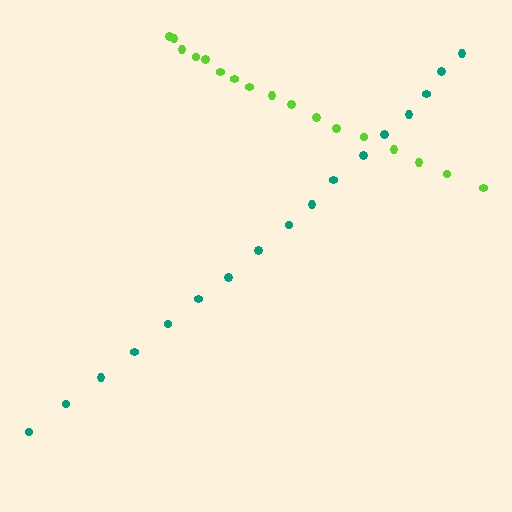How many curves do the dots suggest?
There are 2 distinct paths.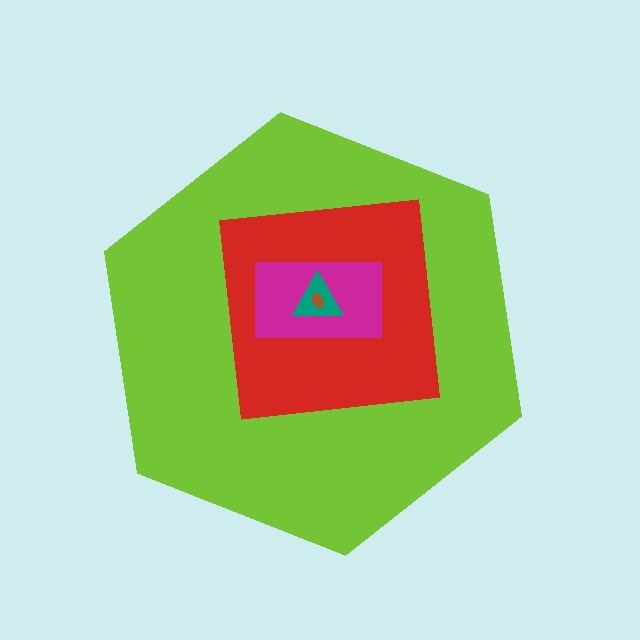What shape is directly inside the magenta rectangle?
The teal triangle.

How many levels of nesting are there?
5.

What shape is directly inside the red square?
The magenta rectangle.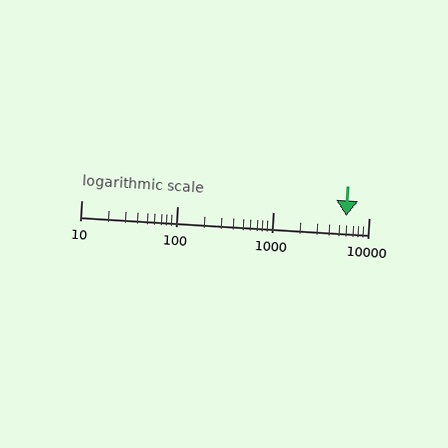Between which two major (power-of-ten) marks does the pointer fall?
The pointer is between 1000 and 10000.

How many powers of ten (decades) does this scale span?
The scale spans 3 decades, from 10 to 10000.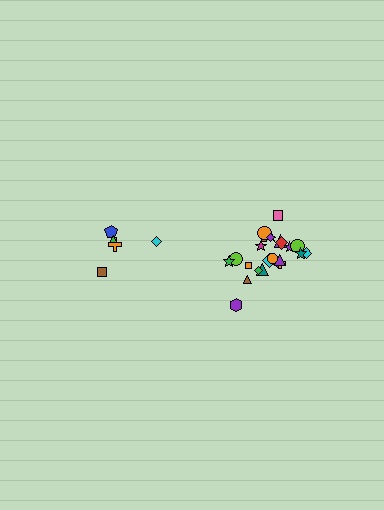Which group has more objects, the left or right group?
The right group.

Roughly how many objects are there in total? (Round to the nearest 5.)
Roughly 30 objects in total.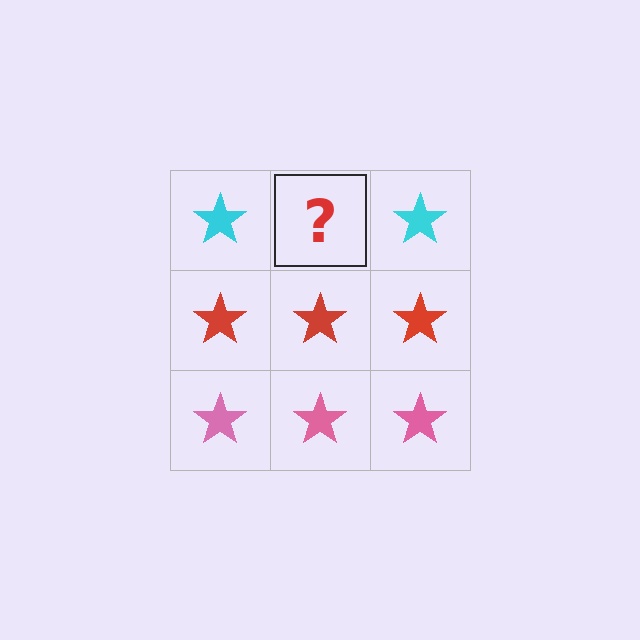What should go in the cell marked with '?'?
The missing cell should contain a cyan star.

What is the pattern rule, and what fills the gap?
The rule is that each row has a consistent color. The gap should be filled with a cyan star.